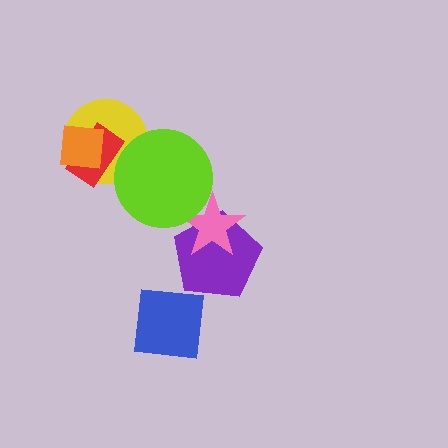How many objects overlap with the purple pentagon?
1 object overlaps with the purple pentagon.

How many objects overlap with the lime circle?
2 objects overlap with the lime circle.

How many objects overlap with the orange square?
2 objects overlap with the orange square.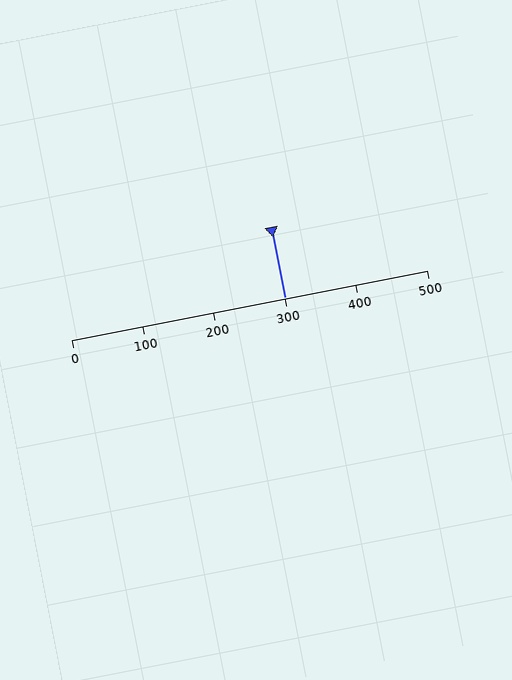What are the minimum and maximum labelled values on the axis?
The axis runs from 0 to 500.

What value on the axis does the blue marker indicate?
The marker indicates approximately 300.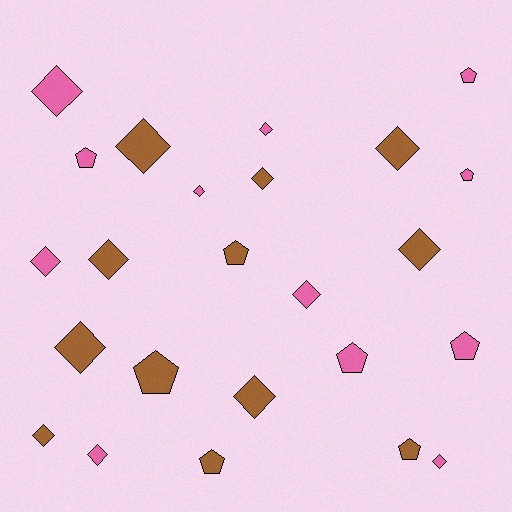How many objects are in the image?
There are 24 objects.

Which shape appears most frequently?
Diamond, with 15 objects.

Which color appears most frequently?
Brown, with 12 objects.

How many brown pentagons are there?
There are 4 brown pentagons.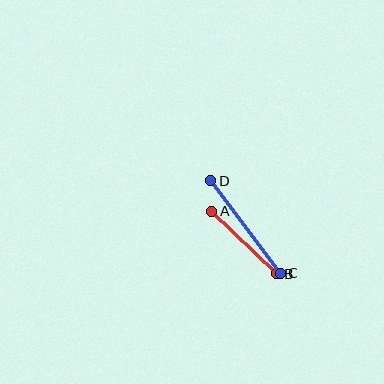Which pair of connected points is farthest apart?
Points C and D are farthest apart.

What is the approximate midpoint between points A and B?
The midpoint is at approximately (244, 242) pixels.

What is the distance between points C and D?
The distance is approximately 116 pixels.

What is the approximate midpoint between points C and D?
The midpoint is at approximately (245, 227) pixels.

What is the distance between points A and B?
The distance is approximately 90 pixels.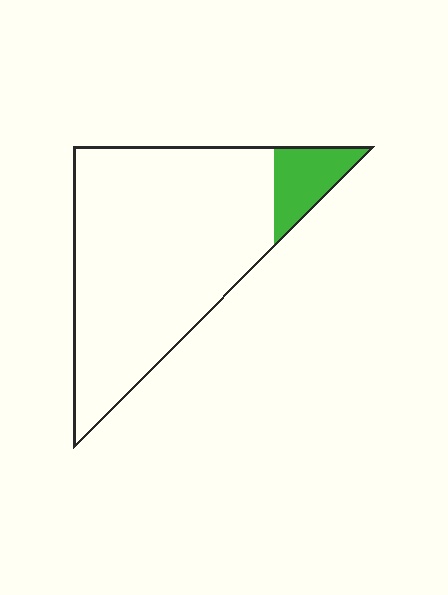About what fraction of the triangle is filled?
About one tenth (1/10).